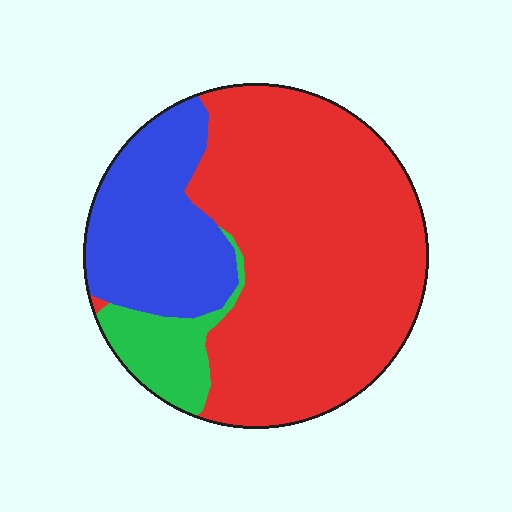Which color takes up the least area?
Green, at roughly 10%.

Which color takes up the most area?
Red, at roughly 65%.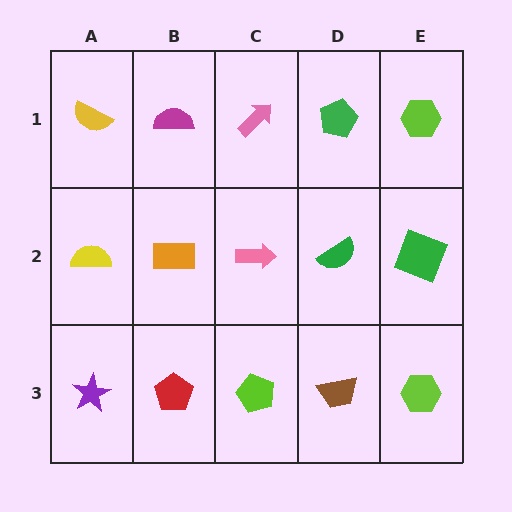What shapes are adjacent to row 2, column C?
A pink arrow (row 1, column C), a lime pentagon (row 3, column C), an orange rectangle (row 2, column B), a green semicircle (row 2, column D).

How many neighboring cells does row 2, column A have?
3.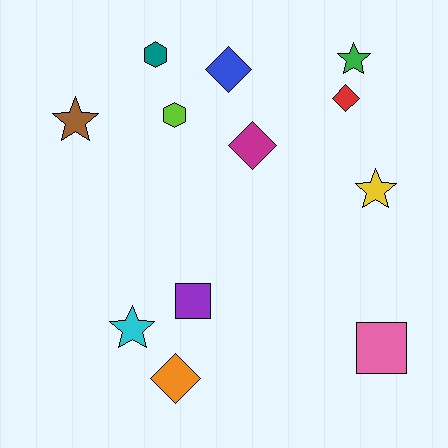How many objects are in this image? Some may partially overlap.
There are 12 objects.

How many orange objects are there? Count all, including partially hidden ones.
There is 1 orange object.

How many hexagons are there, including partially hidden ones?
There are 2 hexagons.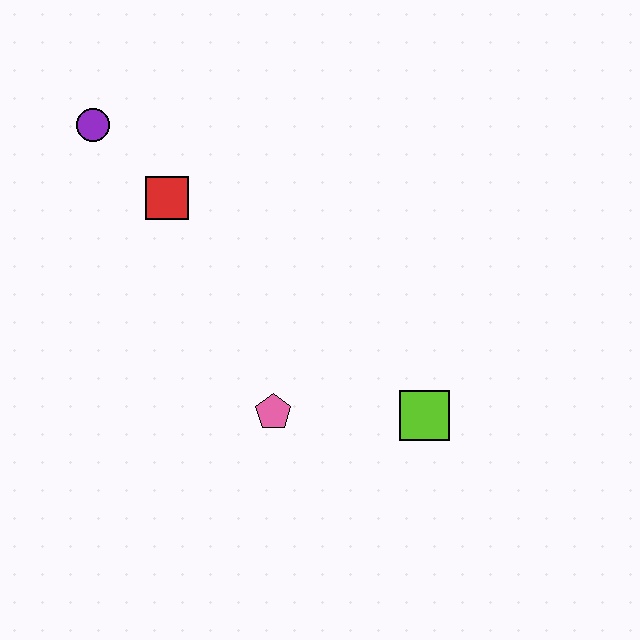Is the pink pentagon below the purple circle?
Yes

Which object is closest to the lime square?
The pink pentagon is closest to the lime square.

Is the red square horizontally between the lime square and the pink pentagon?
No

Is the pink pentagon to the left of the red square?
No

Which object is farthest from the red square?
The lime square is farthest from the red square.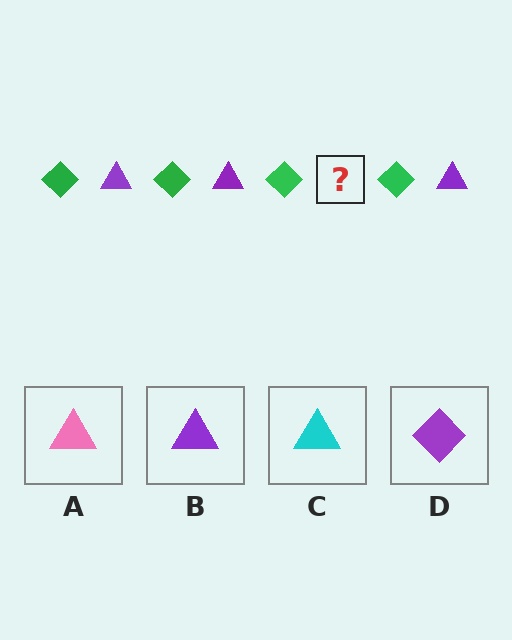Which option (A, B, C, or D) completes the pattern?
B.